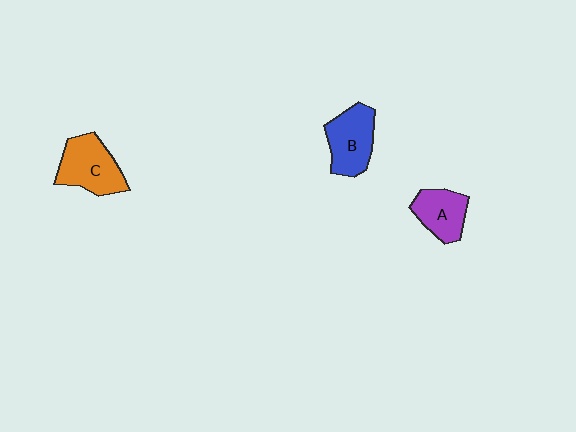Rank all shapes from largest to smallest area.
From largest to smallest: C (orange), B (blue), A (purple).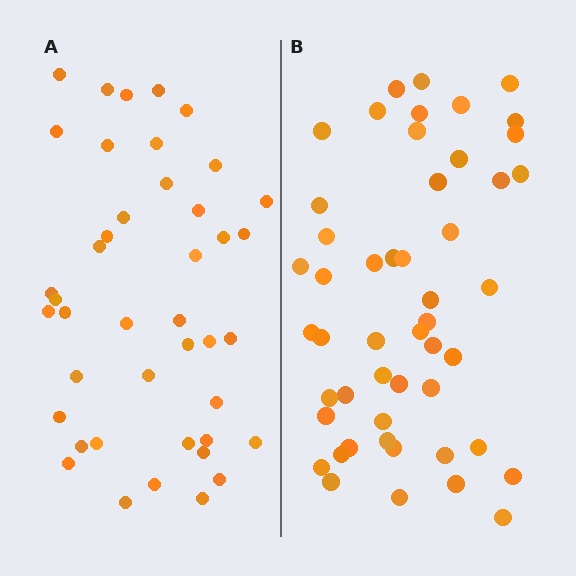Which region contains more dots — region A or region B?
Region B (the right region) has more dots.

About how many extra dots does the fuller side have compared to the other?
Region B has roughly 8 or so more dots than region A.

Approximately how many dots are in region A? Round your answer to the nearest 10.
About 40 dots. (The exact count is 42, which rounds to 40.)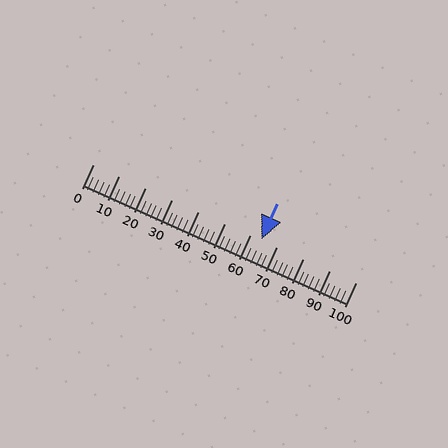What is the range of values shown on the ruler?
The ruler shows values from 0 to 100.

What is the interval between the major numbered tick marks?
The major tick marks are spaced 10 units apart.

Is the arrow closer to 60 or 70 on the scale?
The arrow is closer to 60.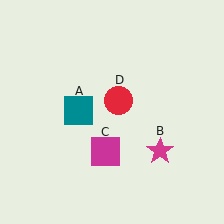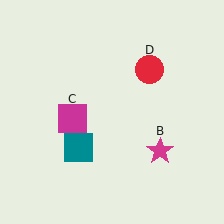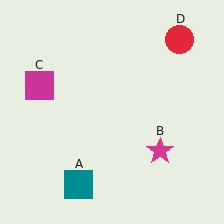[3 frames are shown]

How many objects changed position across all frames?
3 objects changed position: teal square (object A), magenta square (object C), red circle (object D).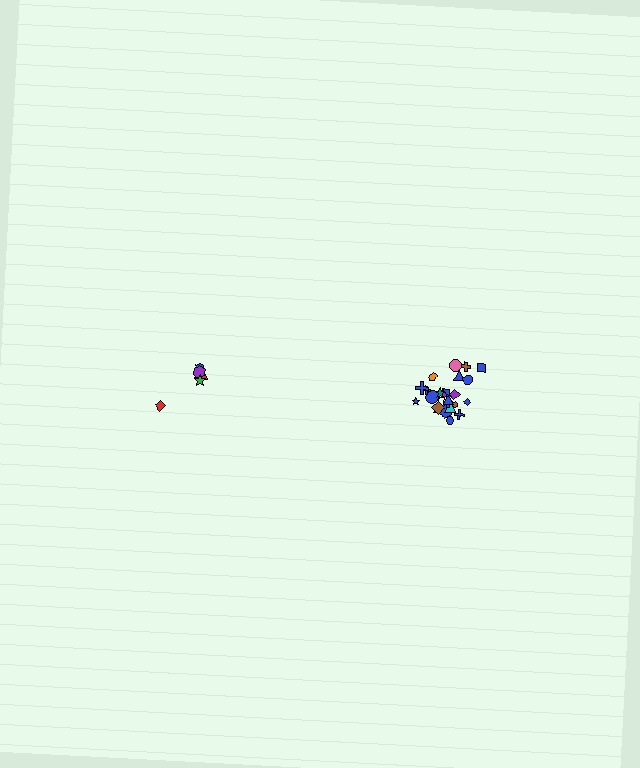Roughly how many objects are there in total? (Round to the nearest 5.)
Roughly 30 objects in total.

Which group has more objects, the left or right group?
The right group.